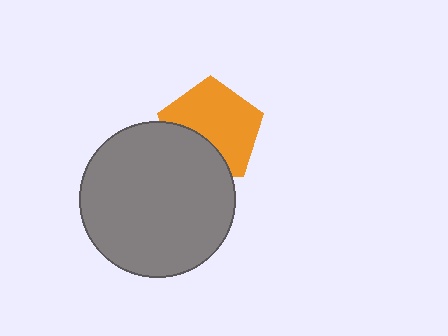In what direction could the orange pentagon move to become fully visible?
The orange pentagon could move up. That would shift it out from behind the gray circle entirely.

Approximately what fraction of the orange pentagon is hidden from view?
Roughly 33% of the orange pentagon is hidden behind the gray circle.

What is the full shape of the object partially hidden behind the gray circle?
The partially hidden object is an orange pentagon.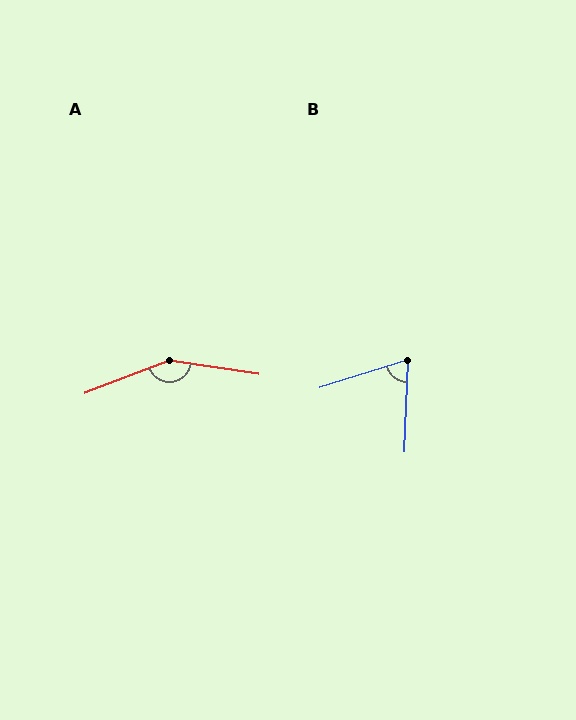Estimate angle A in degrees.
Approximately 150 degrees.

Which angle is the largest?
A, at approximately 150 degrees.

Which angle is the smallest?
B, at approximately 71 degrees.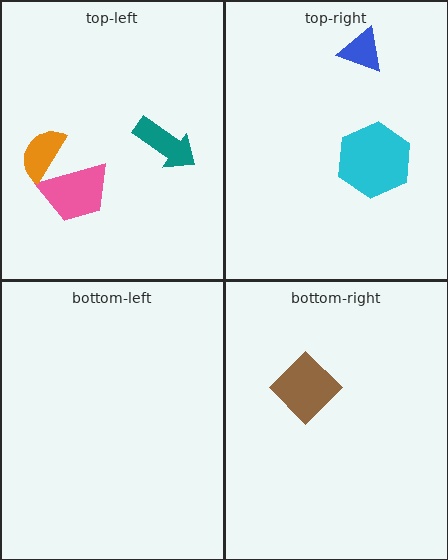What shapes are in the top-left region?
The pink trapezoid, the orange semicircle, the teal arrow.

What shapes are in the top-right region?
The blue triangle, the cyan hexagon.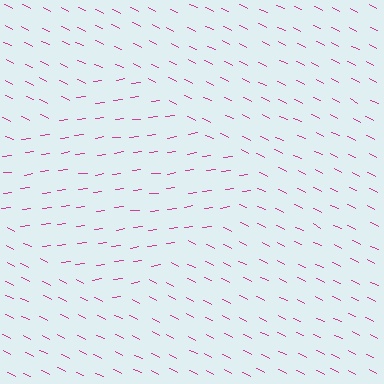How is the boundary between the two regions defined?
The boundary is defined purely by a change in line orientation (approximately 34 degrees difference). All lines are the same color and thickness.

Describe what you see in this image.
The image is filled with small magenta line segments. A diamond region in the image has lines oriented differently from the surrounding lines, creating a visible texture boundary.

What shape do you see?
I see a diamond.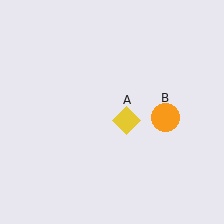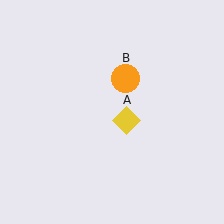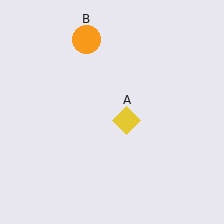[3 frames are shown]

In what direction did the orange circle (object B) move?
The orange circle (object B) moved up and to the left.